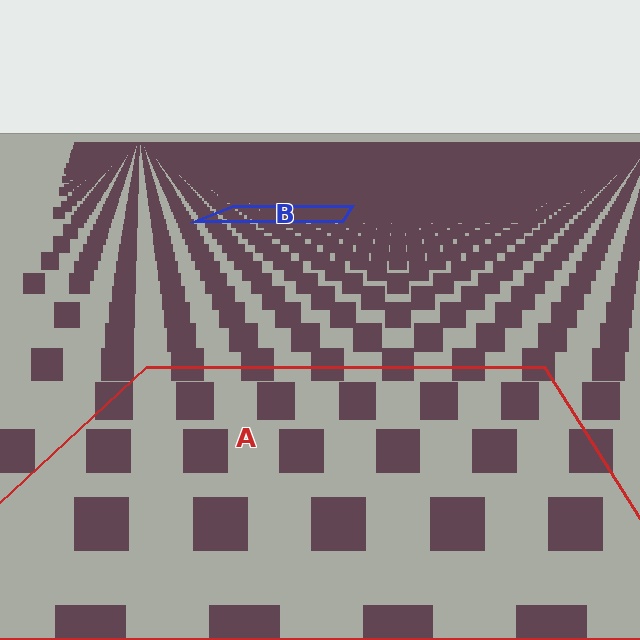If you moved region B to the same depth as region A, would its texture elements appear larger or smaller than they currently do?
They would appear larger. At a closer depth, the same texture elements are projected at a bigger on-screen size.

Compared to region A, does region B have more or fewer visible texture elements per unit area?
Region B has more texture elements per unit area — they are packed more densely because it is farther away.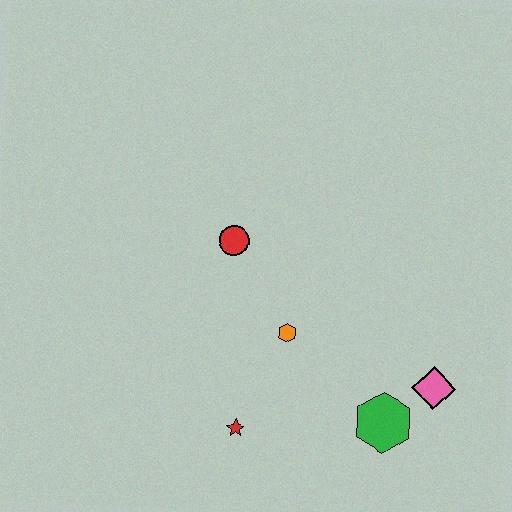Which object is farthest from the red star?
The pink diamond is farthest from the red star.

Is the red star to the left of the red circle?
No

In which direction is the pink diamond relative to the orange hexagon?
The pink diamond is to the right of the orange hexagon.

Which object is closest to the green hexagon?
The pink diamond is closest to the green hexagon.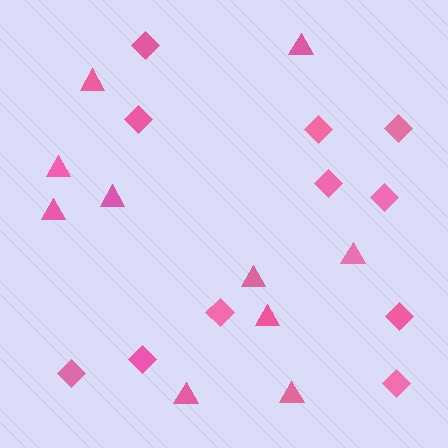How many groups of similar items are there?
There are 2 groups: one group of diamonds (11) and one group of triangles (10).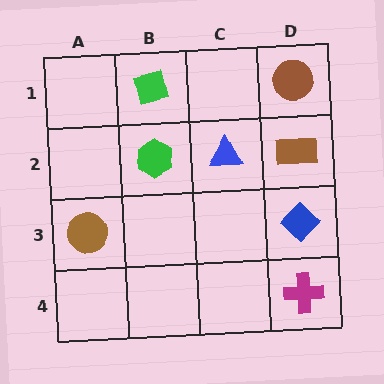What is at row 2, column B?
A green hexagon.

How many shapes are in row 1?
2 shapes.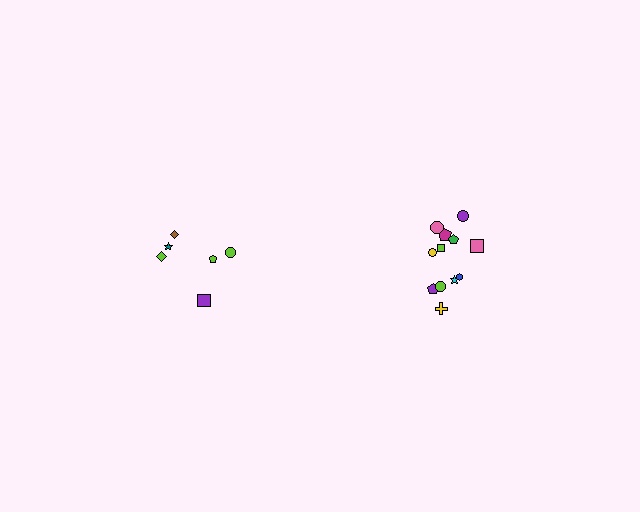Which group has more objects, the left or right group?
The right group.